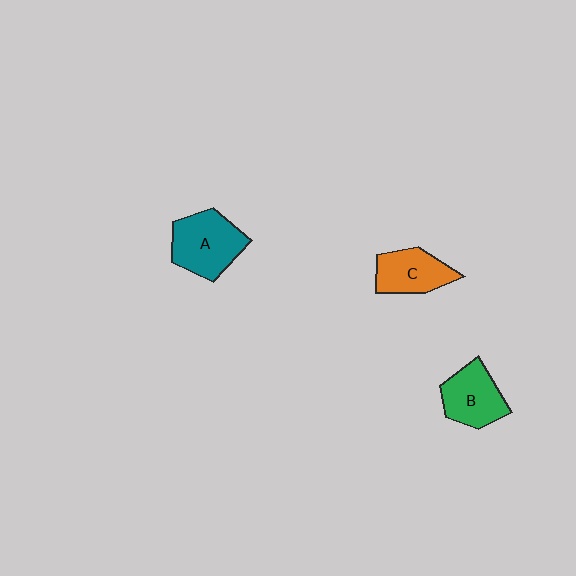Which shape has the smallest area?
Shape C (orange).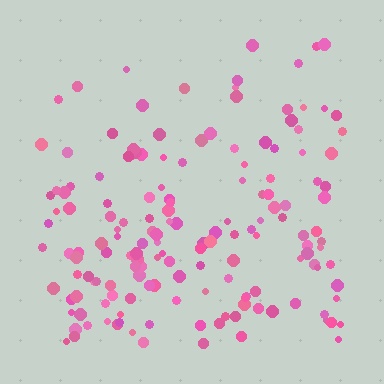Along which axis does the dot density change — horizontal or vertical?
Vertical.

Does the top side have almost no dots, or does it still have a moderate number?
Still a moderate number, just noticeably fewer than the bottom.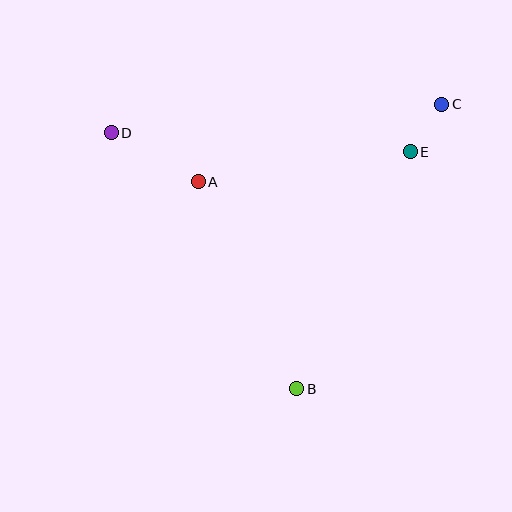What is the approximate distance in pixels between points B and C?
The distance between B and C is approximately 319 pixels.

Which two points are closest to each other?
Points C and E are closest to each other.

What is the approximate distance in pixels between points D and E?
The distance between D and E is approximately 300 pixels.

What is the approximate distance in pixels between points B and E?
The distance between B and E is approximately 263 pixels.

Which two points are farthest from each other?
Points C and D are farthest from each other.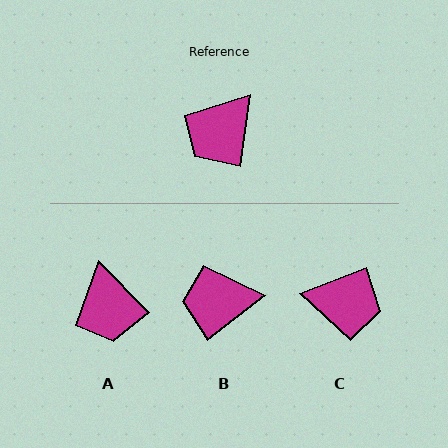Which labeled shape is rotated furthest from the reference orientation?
C, about 119 degrees away.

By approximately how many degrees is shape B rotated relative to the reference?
Approximately 45 degrees clockwise.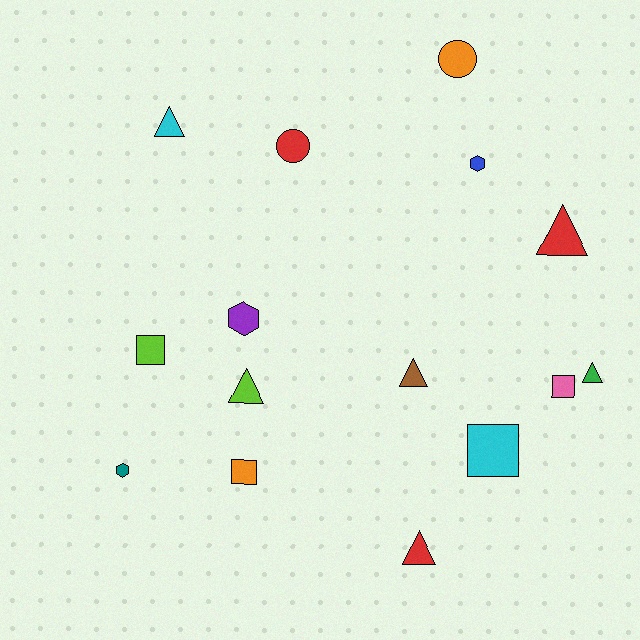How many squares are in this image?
There are 4 squares.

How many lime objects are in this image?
There are 2 lime objects.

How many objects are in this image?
There are 15 objects.